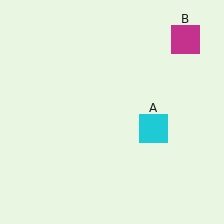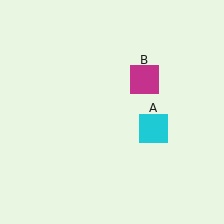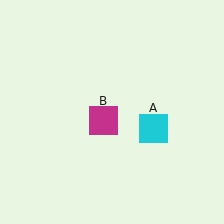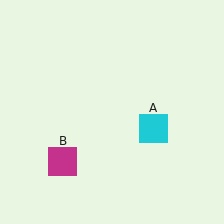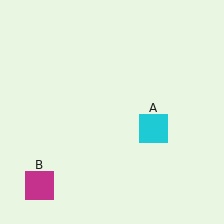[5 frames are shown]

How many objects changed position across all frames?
1 object changed position: magenta square (object B).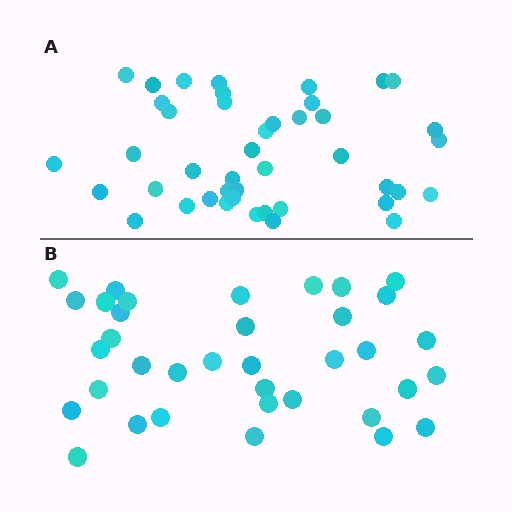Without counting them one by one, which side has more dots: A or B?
Region A (the top region) has more dots.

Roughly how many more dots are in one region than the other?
Region A has roughly 8 or so more dots than region B.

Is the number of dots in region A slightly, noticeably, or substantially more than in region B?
Region A has only slightly more — the two regions are fairly close. The ratio is roughly 1.2 to 1.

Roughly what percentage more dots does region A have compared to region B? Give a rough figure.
About 20% more.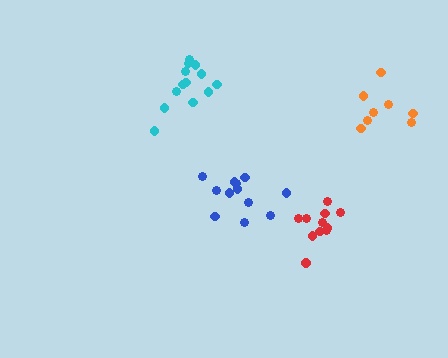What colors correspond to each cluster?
The clusters are colored: blue, red, cyan, orange.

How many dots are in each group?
Group 1: 12 dots, Group 2: 11 dots, Group 3: 13 dots, Group 4: 8 dots (44 total).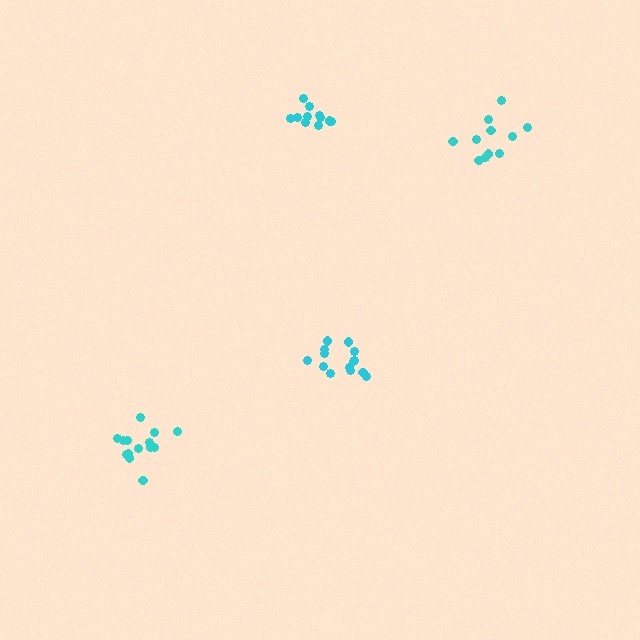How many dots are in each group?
Group 1: 14 dots, Group 2: 11 dots, Group 3: 14 dots, Group 4: 12 dots (51 total).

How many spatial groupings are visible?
There are 4 spatial groupings.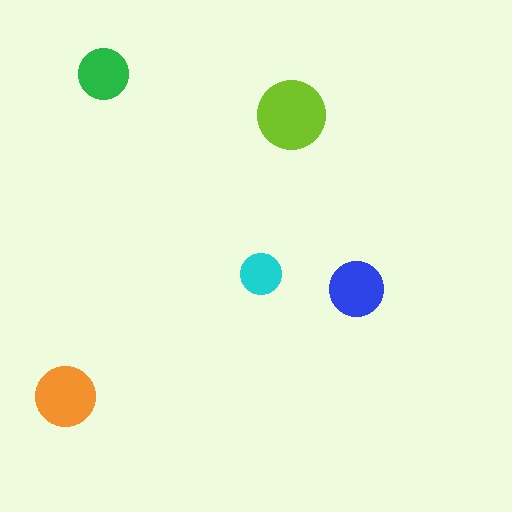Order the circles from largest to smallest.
the lime one, the orange one, the blue one, the green one, the cyan one.